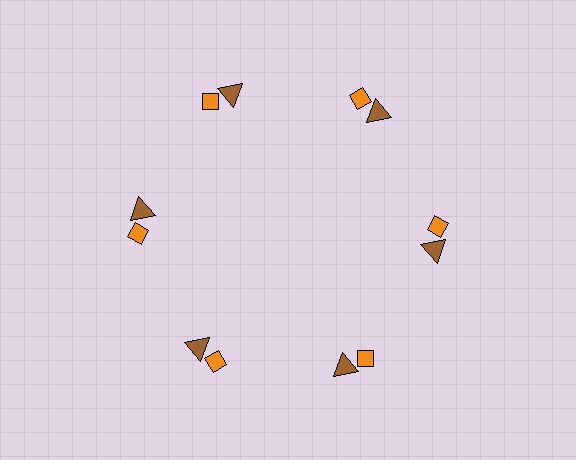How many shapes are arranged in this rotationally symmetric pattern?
There are 12 shapes, arranged in 6 groups of 2.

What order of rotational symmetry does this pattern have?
This pattern has 6-fold rotational symmetry.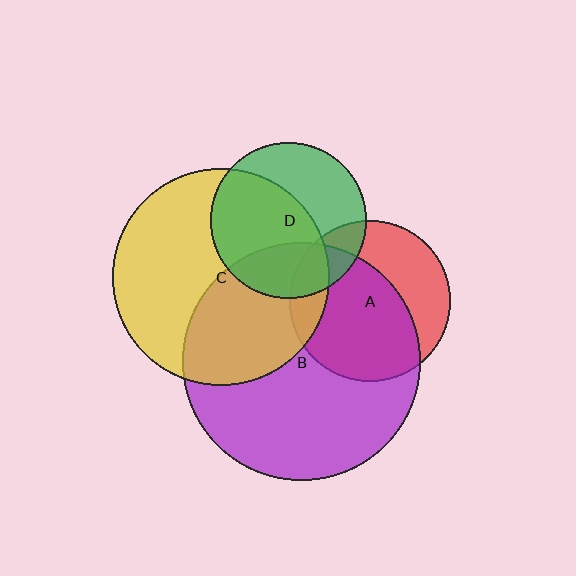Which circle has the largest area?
Circle B (purple).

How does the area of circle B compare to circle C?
Approximately 1.2 times.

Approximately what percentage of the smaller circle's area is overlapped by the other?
Approximately 15%.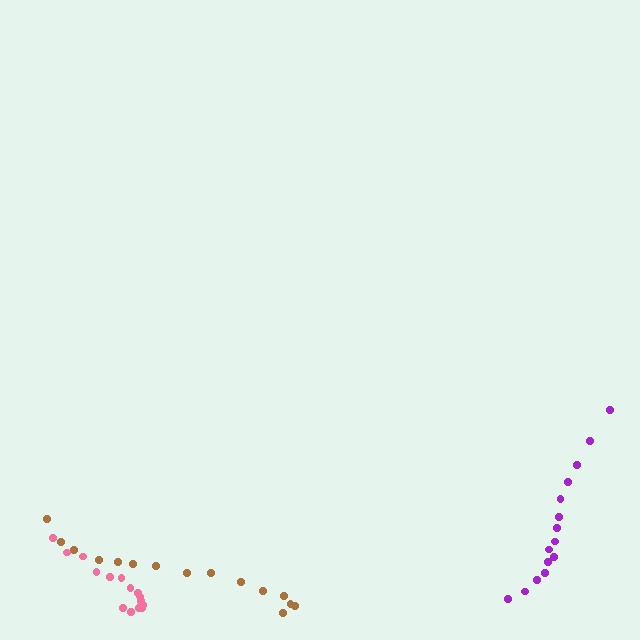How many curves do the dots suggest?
There are 3 distinct paths.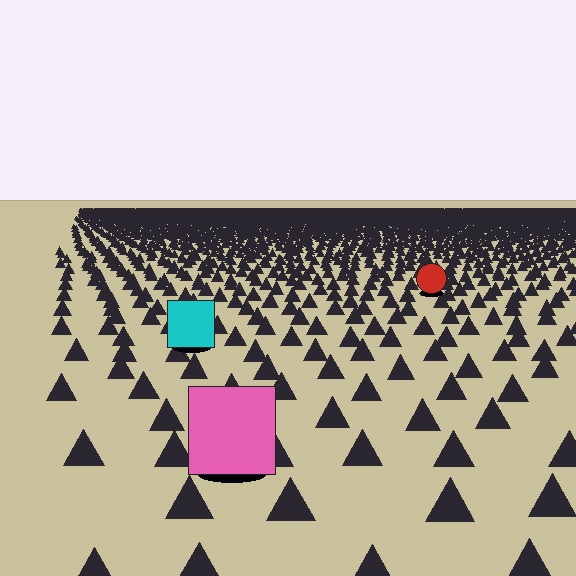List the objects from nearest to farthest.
From nearest to farthest: the pink square, the cyan square, the red circle.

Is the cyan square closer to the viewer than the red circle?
Yes. The cyan square is closer — you can tell from the texture gradient: the ground texture is coarser near it.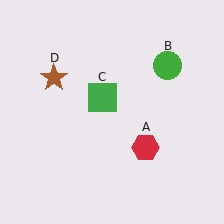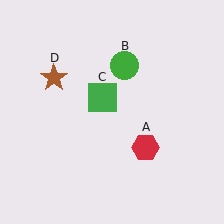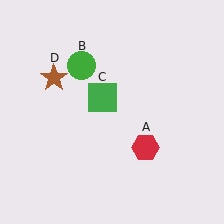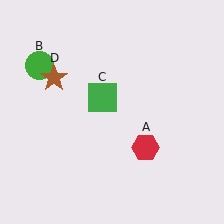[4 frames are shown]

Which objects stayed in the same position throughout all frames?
Red hexagon (object A) and green square (object C) and brown star (object D) remained stationary.